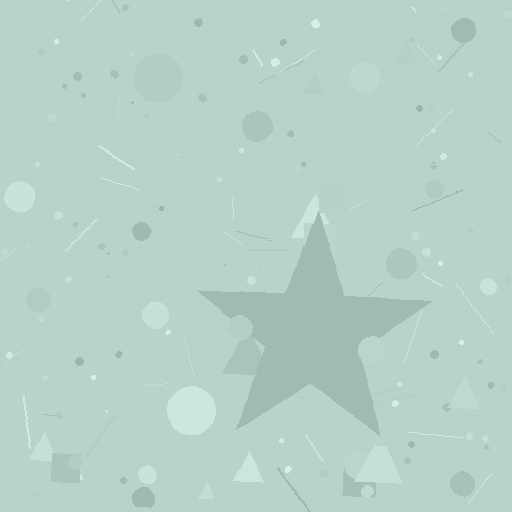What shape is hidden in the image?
A star is hidden in the image.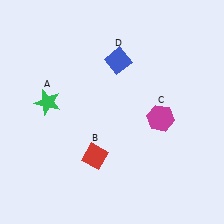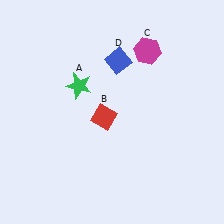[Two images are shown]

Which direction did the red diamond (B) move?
The red diamond (B) moved up.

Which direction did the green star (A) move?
The green star (A) moved right.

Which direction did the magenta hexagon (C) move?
The magenta hexagon (C) moved up.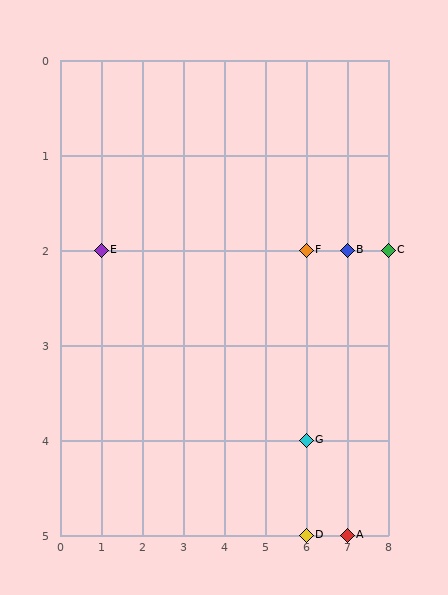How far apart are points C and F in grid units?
Points C and F are 2 columns apart.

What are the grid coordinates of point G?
Point G is at grid coordinates (6, 4).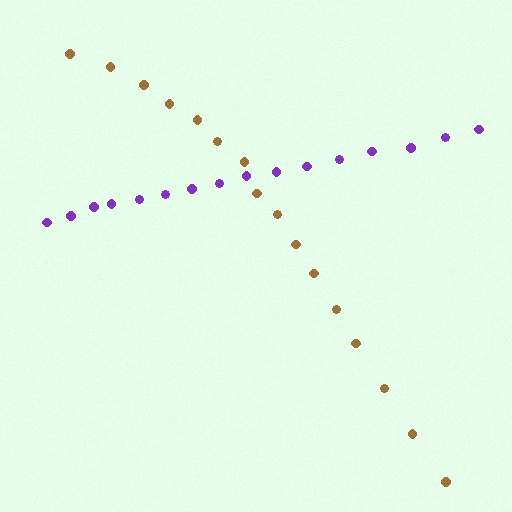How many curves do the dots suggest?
There are 2 distinct paths.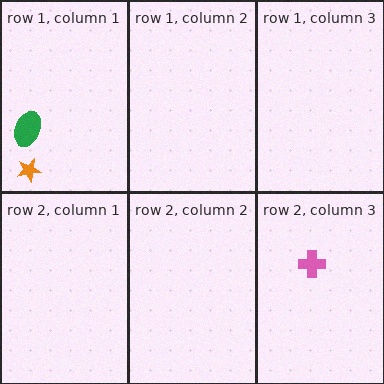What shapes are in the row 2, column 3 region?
The pink cross.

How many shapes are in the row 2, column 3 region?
1.